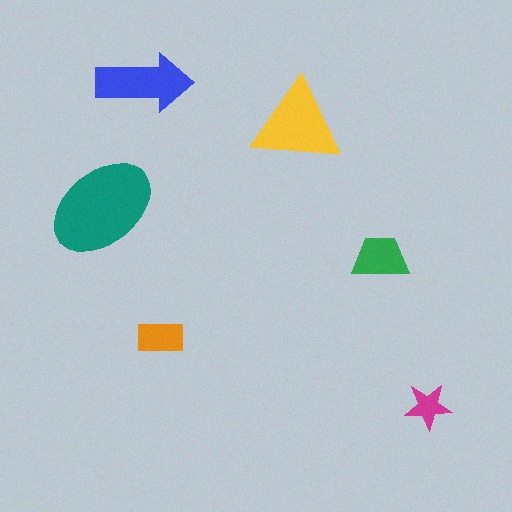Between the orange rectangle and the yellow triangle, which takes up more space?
The yellow triangle.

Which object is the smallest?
The magenta star.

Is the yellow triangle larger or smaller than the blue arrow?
Larger.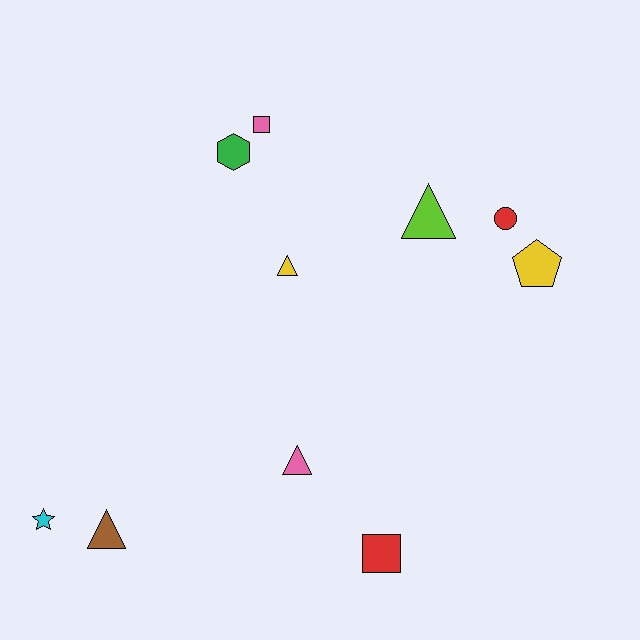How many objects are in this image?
There are 10 objects.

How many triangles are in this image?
There are 4 triangles.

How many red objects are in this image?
There are 2 red objects.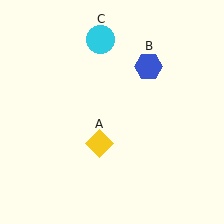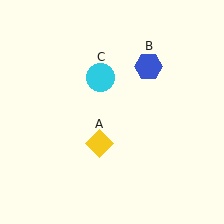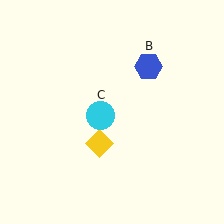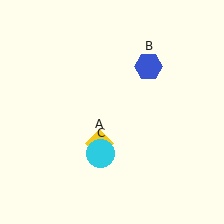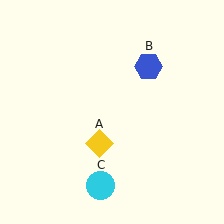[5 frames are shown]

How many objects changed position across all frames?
1 object changed position: cyan circle (object C).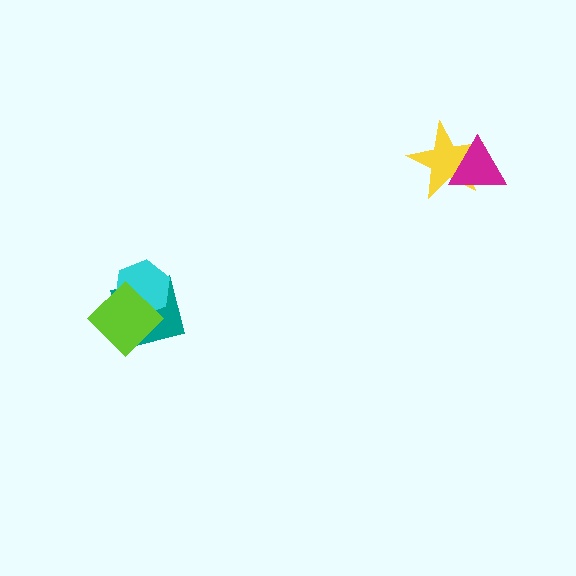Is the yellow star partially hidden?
Yes, it is partially covered by another shape.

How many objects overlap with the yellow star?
1 object overlaps with the yellow star.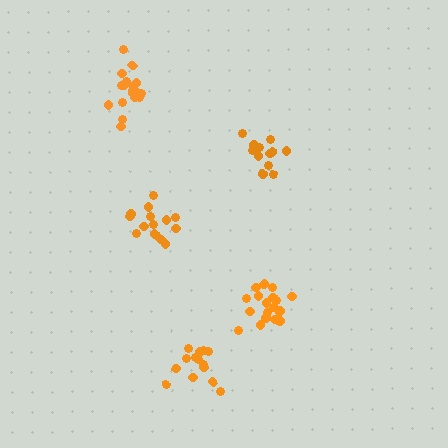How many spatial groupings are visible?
There are 5 spatial groupings.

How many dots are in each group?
Group 1: 18 dots, Group 2: 14 dots, Group 3: 13 dots, Group 4: 15 dots, Group 5: 19 dots (79 total).